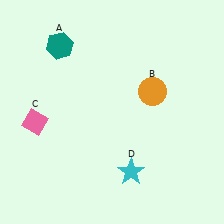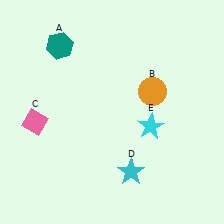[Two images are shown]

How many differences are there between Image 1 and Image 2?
There is 1 difference between the two images.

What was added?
A cyan star (E) was added in Image 2.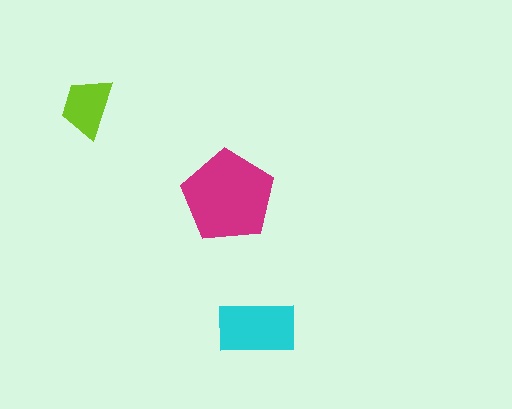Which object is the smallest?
The lime trapezoid.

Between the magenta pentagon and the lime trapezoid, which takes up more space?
The magenta pentagon.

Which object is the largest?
The magenta pentagon.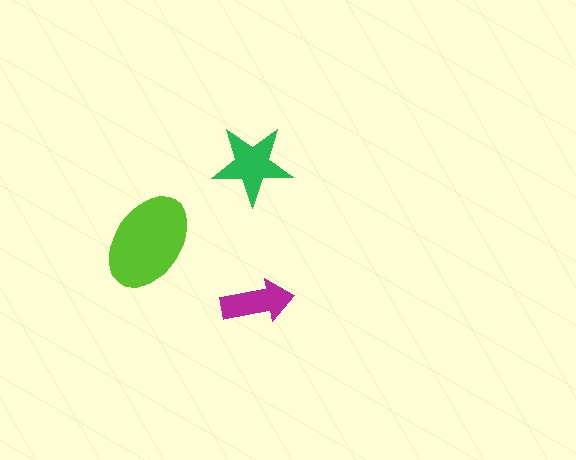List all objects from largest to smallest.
The lime ellipse, the green star, the magenta arrow.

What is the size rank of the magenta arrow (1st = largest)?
3rd.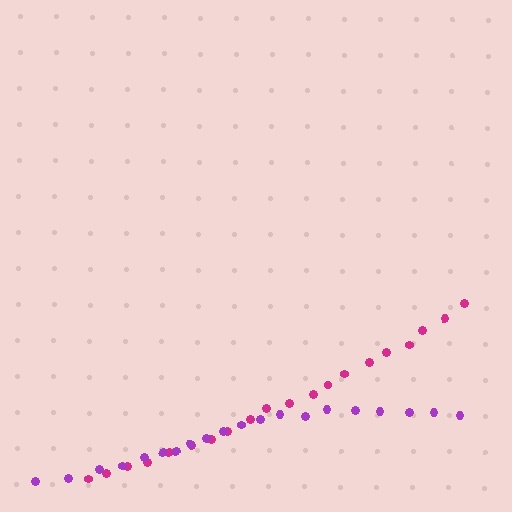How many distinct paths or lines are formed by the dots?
There are 2 distinct paths.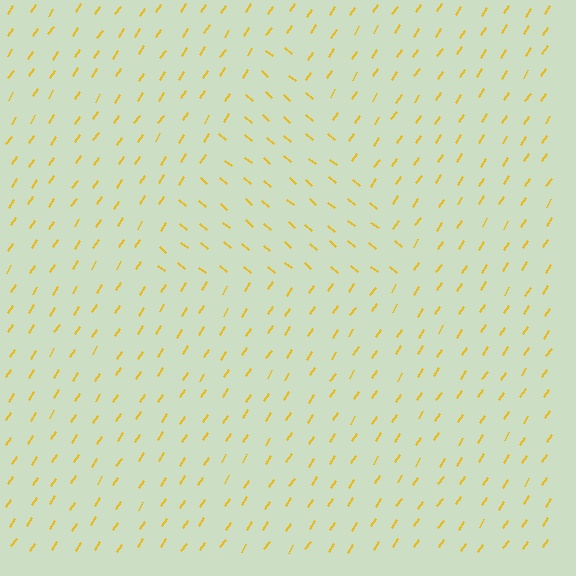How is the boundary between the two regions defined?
The boundary is defined purely by a change in line orientation (approximately 83 degrees difference). All lines are the same color and thickness.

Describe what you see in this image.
The image is filled with small yellow line segments. A triangle region in the image has lines oriented differently from the surrounding lines, creating a visible texture boundary.